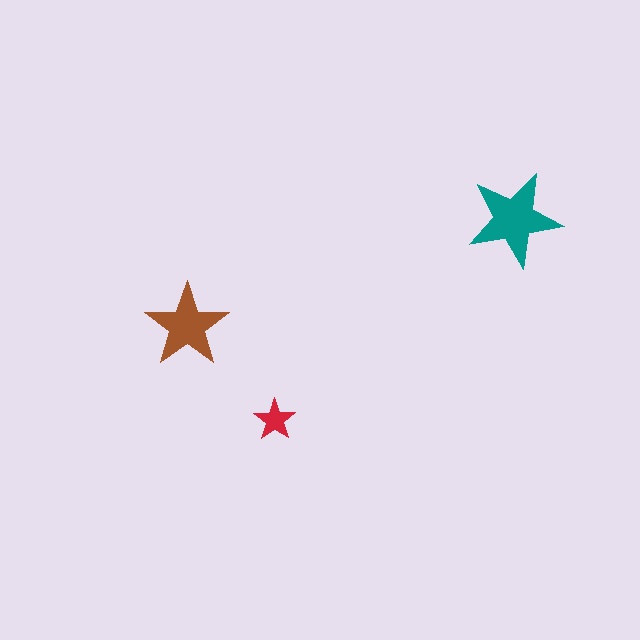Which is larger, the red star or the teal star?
The teal one.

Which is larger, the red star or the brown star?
The brown one.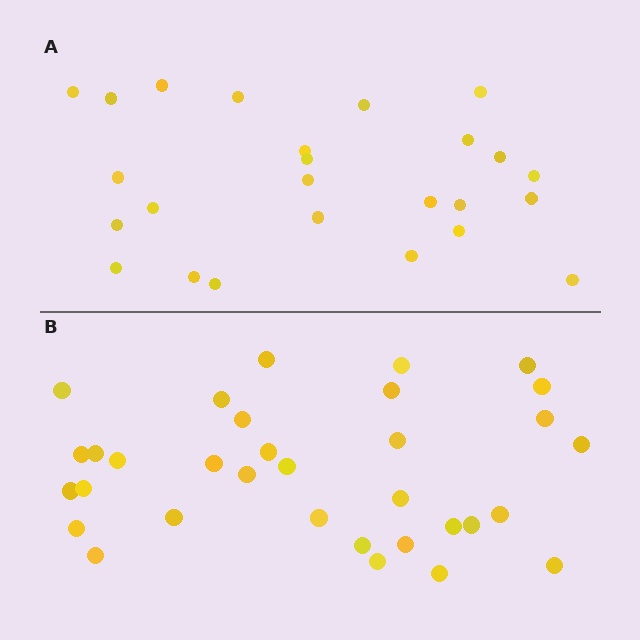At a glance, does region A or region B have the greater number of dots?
Region B (the bottom region) has more dots.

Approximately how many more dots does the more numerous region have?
Region B has roughly 8 or so more dots than region A.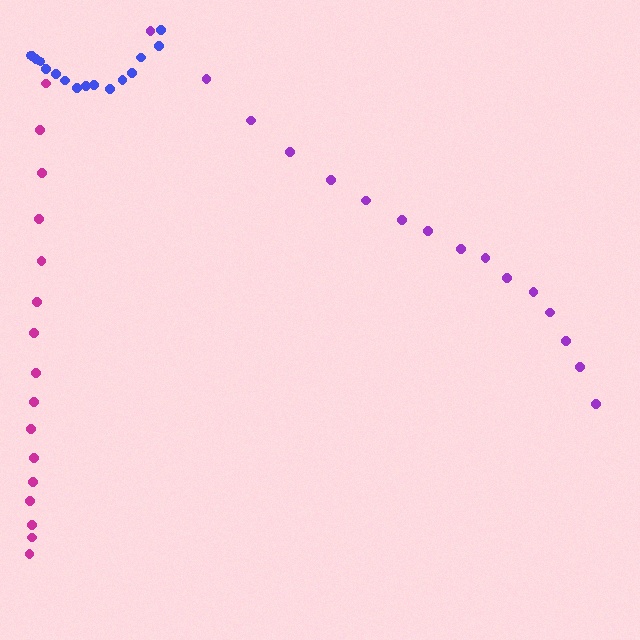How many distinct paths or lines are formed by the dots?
There are 3 distinct paths.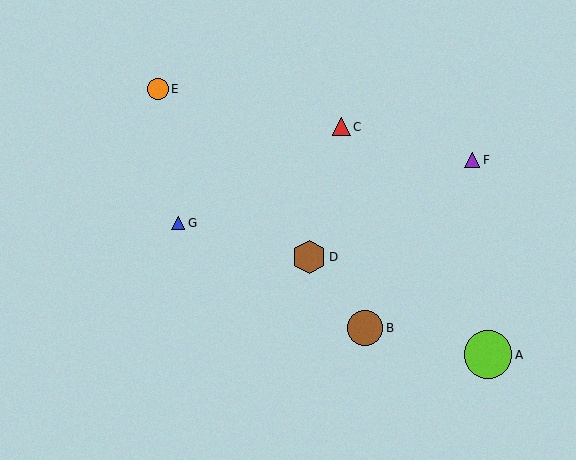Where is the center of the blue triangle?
The center of the blue triangle is at (178, 223).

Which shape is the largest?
The lime circle (labeled A) is the largest.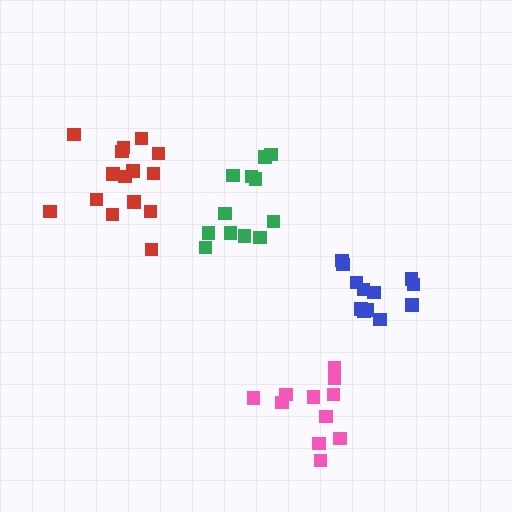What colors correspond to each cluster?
The clusters are colored: blue, red, green, pink.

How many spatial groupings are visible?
There are 4 spatial groupings.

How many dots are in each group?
Group 1: 12 dots, Group 2: 15 dots, Group 3: 12 dots, Group 4: 11 dots (50 total).